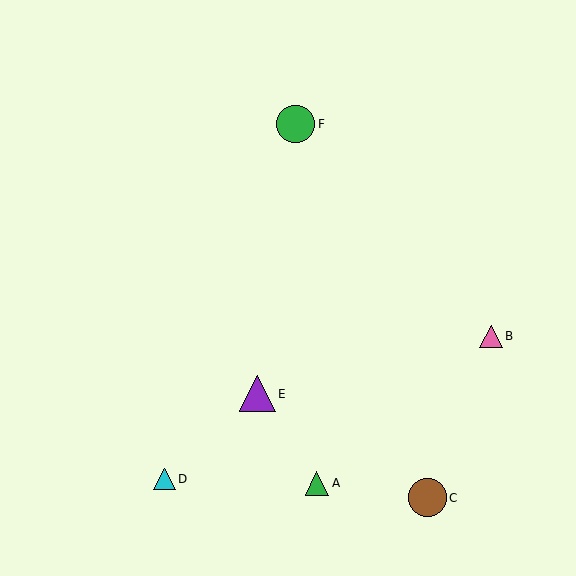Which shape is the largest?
The green circle (labeled F) is the largest.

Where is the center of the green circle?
The center of the green circle is at (296, 124).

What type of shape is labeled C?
Shape C is a brown circle.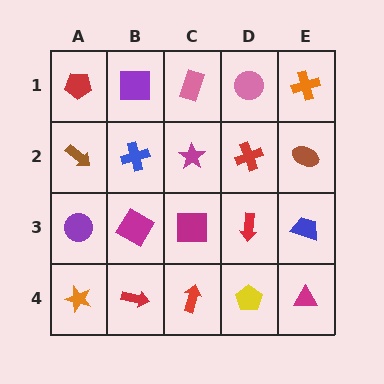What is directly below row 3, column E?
A magenta triangle.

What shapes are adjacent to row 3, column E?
A brown ellipse (row 2, column E), a magenta triangle (row 4, column E), a red arrow (row 3, column D).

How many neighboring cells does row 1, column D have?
3.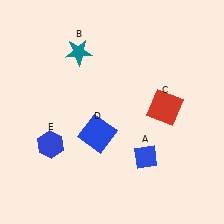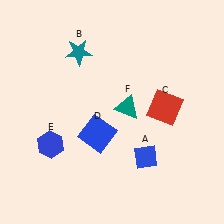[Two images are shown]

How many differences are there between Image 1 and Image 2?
There is 1 difference between the two images.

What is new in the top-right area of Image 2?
A teal triangle (F) was added in the top-right area of Image 2.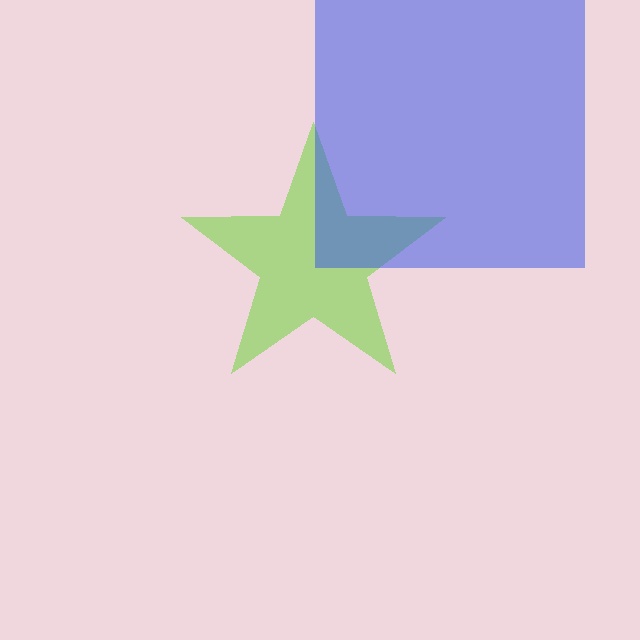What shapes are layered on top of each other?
The layered shapes are: a lime star, a blue square.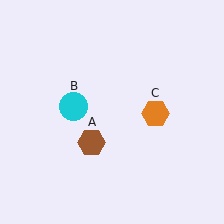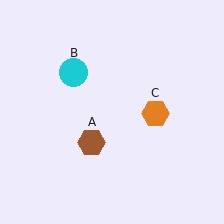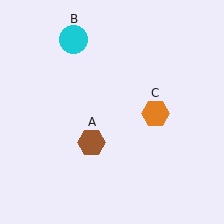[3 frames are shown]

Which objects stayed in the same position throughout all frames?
Brown hexagon (object A) and orange hexagon (object C) remained stationary.